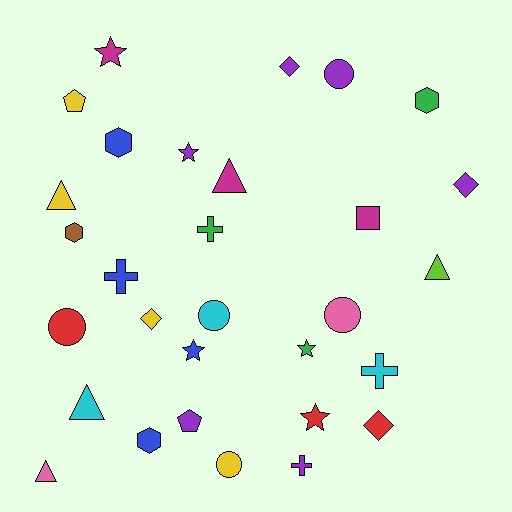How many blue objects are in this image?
There are 4 blue objects.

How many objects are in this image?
There are 30 objects.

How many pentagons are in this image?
There are 2 pentagons.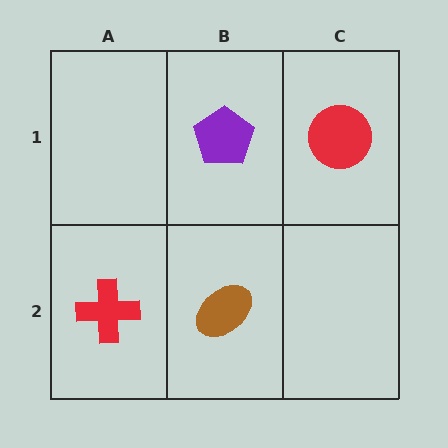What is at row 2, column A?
A red cross.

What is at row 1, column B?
A purple pentagon.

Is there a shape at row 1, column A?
No, that cell is empty.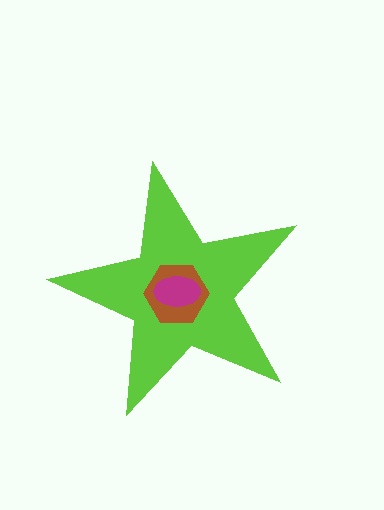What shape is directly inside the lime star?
The brown hexagon.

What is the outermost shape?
The lime star.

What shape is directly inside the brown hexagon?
The magenta ellipse.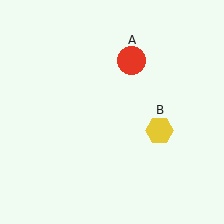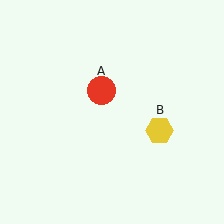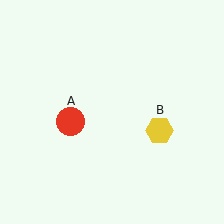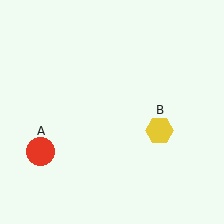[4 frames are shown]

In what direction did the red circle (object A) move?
The red circle (object A) moved down and to the left.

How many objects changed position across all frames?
1 object changed position: red circle (object A).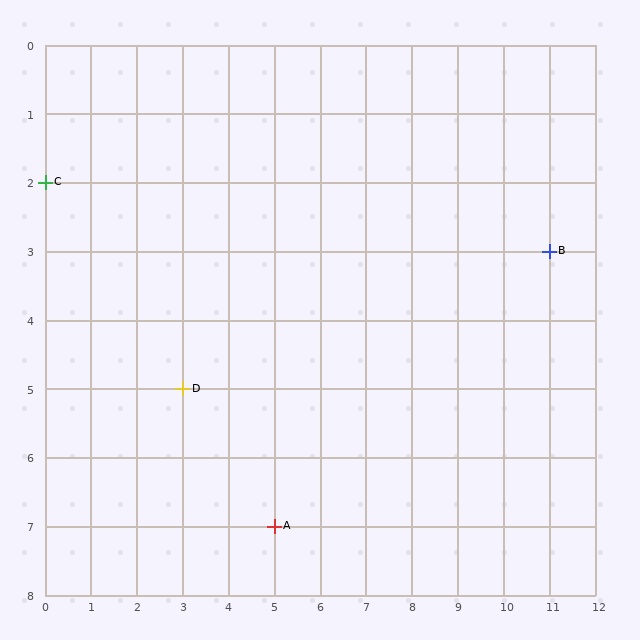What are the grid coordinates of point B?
Point B is at grid coordinates (11, 3).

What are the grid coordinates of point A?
Point A is at grid coordinates (5, 7).